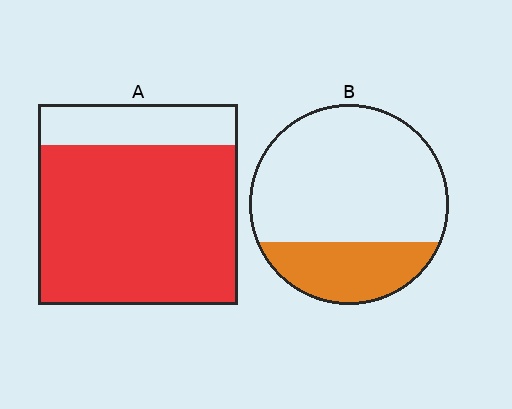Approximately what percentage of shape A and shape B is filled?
A is approximately 80% and B is approximately 25%.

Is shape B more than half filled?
No.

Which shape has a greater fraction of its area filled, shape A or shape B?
Shape A.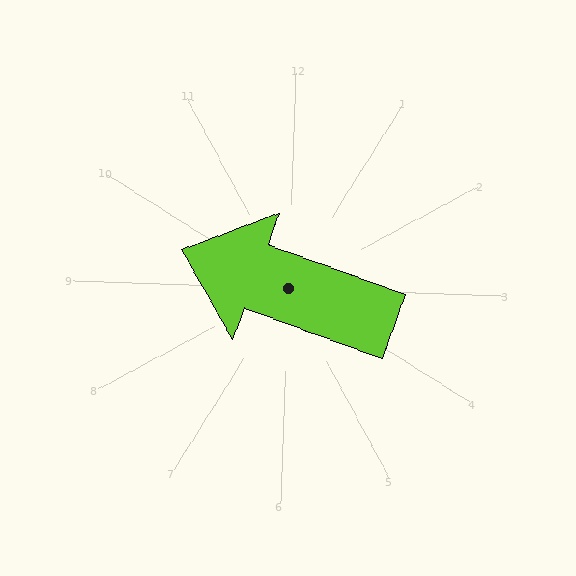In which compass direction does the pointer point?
West.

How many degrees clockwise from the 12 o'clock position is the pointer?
Approximately 288 degrees.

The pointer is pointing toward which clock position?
Roughly 10 o'clock.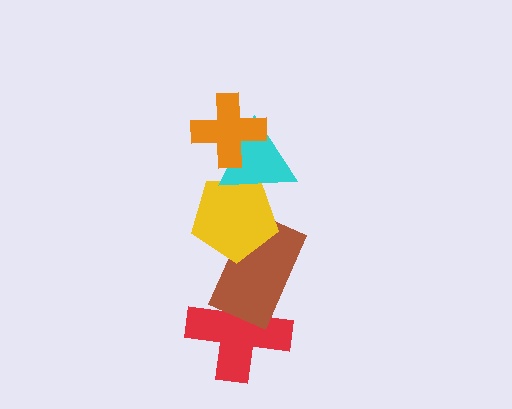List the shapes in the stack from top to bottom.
From top to bottom: the orange cross, the cyan triangle, the yellow pentagon, the brown rectangle, the red cross.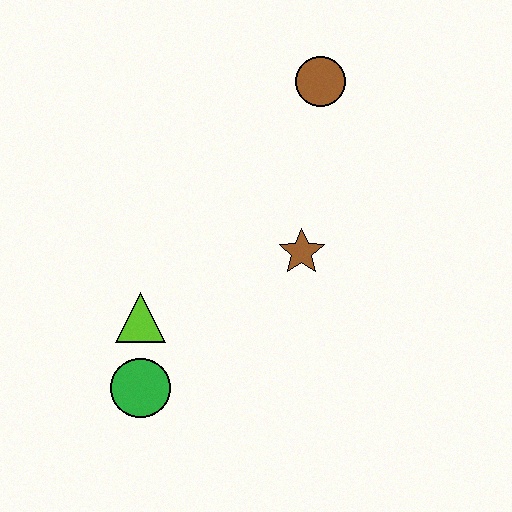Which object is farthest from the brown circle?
The green circle is farthest from the brown circle.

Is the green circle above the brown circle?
No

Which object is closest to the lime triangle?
The green circle is closest to the lime triangle.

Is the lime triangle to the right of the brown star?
No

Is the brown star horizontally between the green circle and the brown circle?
Yes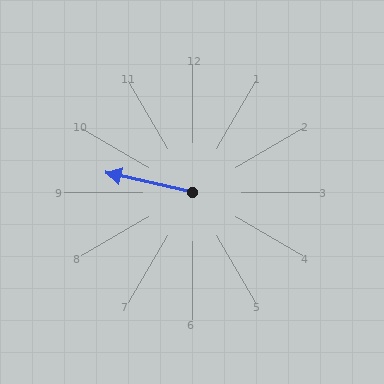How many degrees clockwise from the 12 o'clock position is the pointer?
Approximately 283 degrees.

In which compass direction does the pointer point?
West.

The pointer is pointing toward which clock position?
Roughly 9 o'clock.